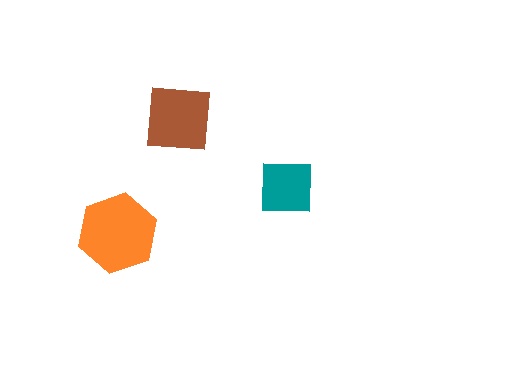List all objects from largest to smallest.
The orange hexagon, the brown square, the teal square.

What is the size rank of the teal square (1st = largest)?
3rd.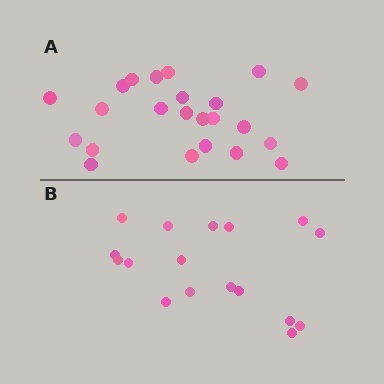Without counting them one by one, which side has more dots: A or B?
Region A (the top region) has more dots.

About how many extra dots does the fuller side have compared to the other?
Region A has about 6 more dots than region B.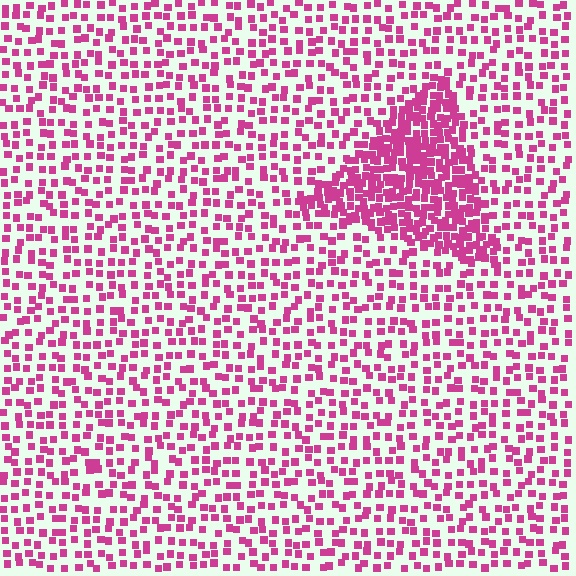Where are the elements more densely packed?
The elements are more densely packed inside the triangle boundary.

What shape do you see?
I see a triangle.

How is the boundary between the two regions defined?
The boundary is defined by a change in element density (approximately 2.4x ratio). All elements are the same color, size, and shape.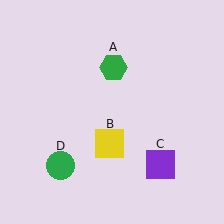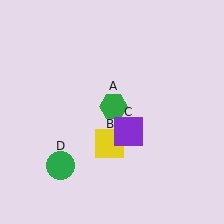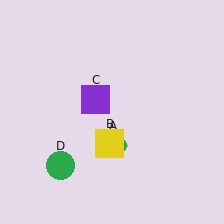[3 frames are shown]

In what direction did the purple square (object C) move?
The purple square (object C) moved up and to the left.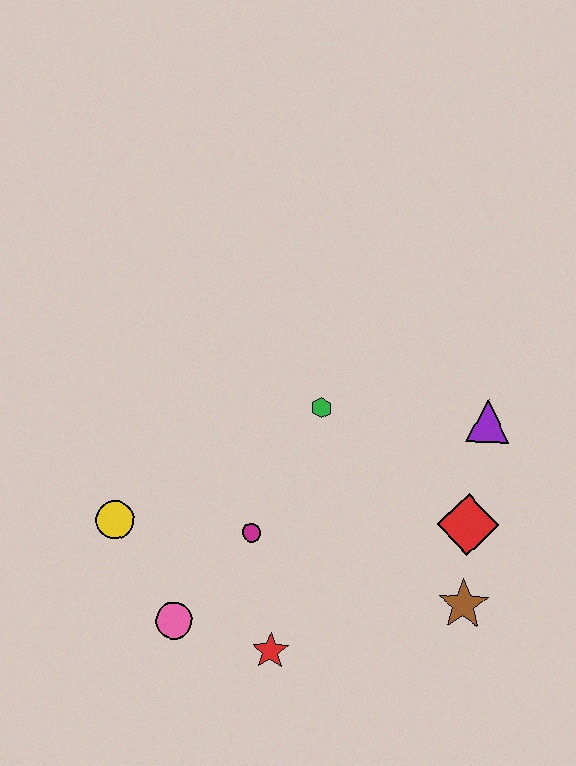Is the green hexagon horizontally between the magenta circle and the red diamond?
Yes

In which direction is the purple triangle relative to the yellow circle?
The purple triangle is to the right of the yellow circle.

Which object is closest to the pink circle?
The red star is closest to the pink circle.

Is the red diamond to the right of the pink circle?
Yes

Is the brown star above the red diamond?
No